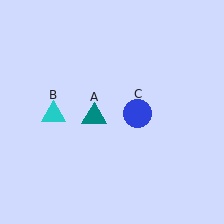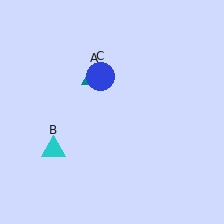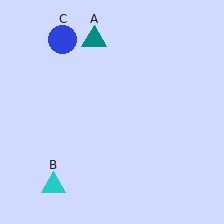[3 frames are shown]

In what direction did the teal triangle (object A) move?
The teal triangle (object A) moved up.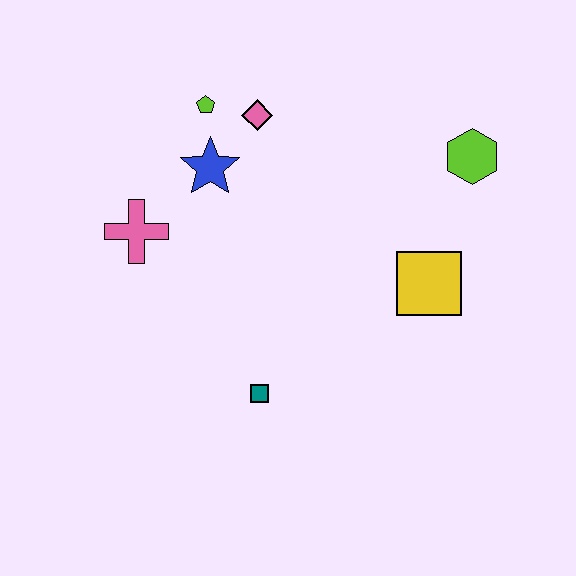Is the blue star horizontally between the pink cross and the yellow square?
Yes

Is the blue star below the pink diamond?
Yes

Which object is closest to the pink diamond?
The lime pentagon is closest to the pink diamond.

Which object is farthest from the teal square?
The lime hexagon is farthest from the teal square.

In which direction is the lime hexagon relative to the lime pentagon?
The lime hexagon is to the right of the lime pentagon.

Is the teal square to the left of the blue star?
No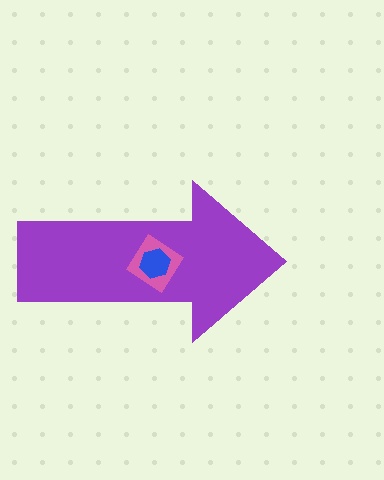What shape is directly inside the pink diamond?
The blue hexagon.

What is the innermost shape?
The blue hexagon.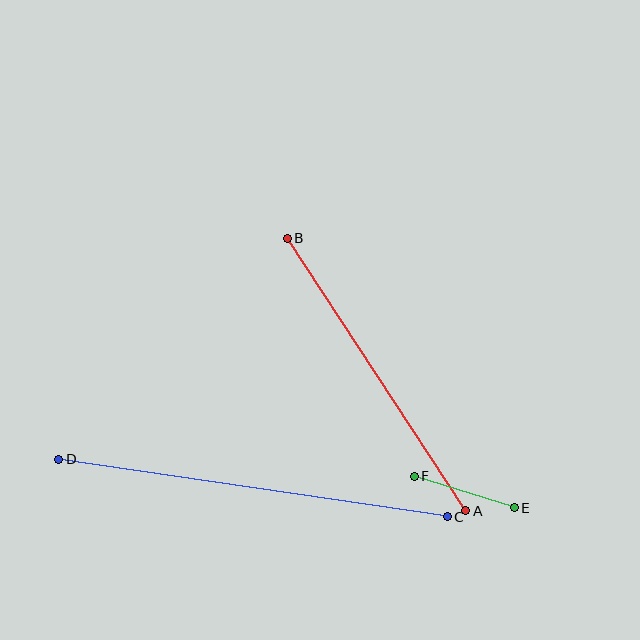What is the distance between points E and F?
The distance is approximately 105 pixels.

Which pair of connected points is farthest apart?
Points C and D are farthest apart.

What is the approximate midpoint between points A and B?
The midpoint is at approximately (377, 375) pixels.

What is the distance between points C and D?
The distance is approximately 393 pixels.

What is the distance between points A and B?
The distance is approximately 326 pixels.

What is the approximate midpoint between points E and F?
The midpoint is at approximately (464, 492) pixels.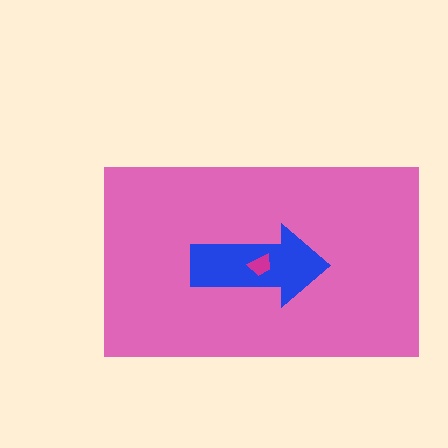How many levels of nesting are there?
3.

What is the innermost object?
The magenta trapezoid.